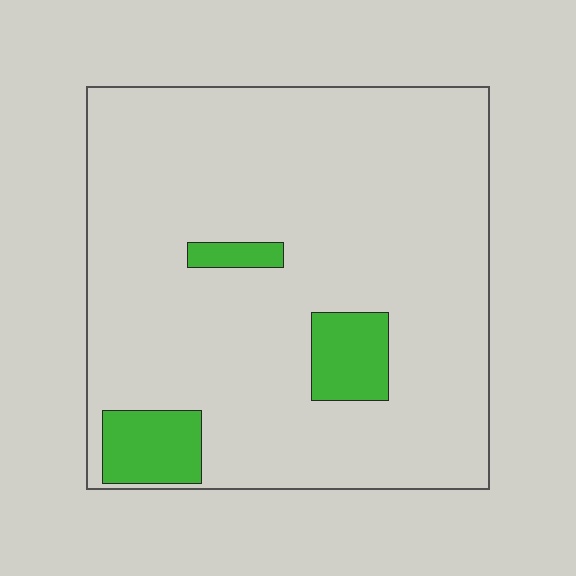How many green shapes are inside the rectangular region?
3.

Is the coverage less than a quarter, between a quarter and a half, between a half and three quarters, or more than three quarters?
Less than a quarter.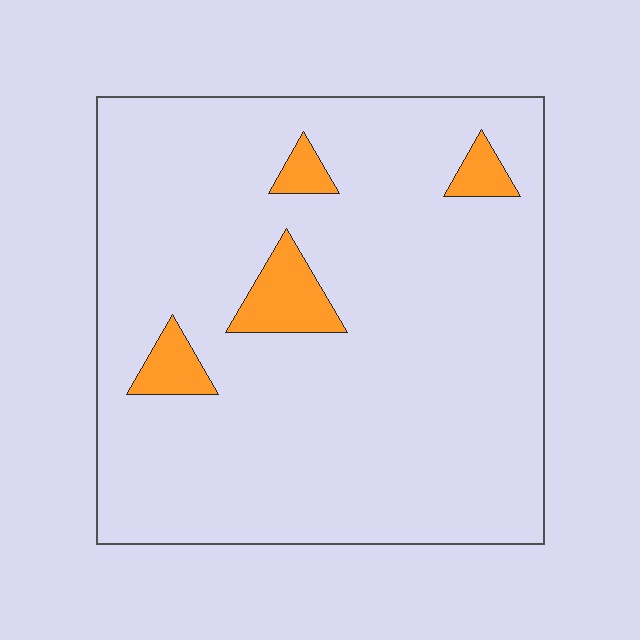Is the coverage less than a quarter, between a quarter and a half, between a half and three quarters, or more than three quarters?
Less than a quarter.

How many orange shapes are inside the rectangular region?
4.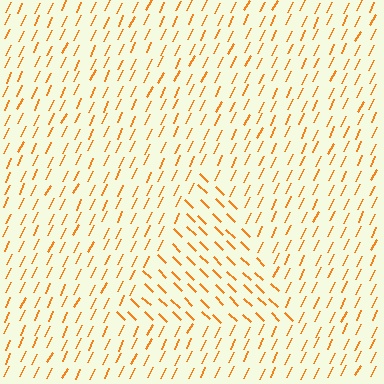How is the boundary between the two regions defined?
The boundary is defined purely by a change in line orientation (approximately 72 degrees difference). All lines are the same color and thickness.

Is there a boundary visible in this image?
Yes, there is a texture boundary formed by a change in line orientation.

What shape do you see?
I see a triangle.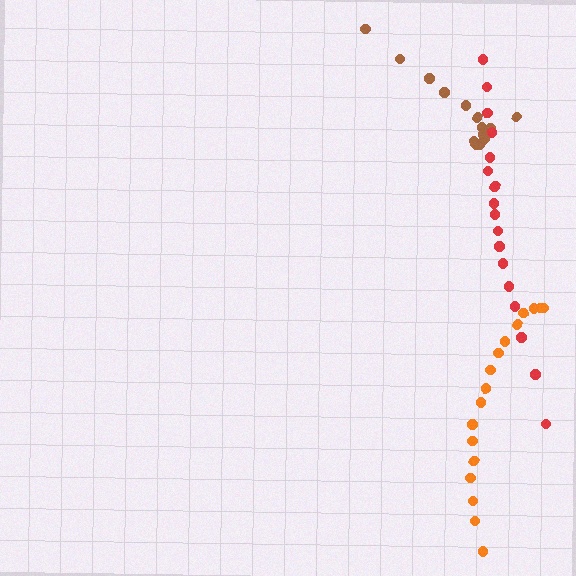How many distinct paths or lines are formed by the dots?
There are 3 distinct paths.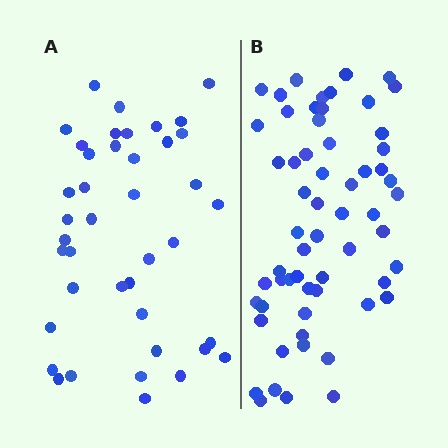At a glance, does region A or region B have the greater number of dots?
Region B (the right region) has more dots.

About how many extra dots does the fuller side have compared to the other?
Region B has approximately 20 more dots than region A.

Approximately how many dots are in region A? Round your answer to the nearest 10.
About 40 dots. (The exact count is 41, which rounds to 40.)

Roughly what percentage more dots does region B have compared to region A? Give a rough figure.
About 45% more.